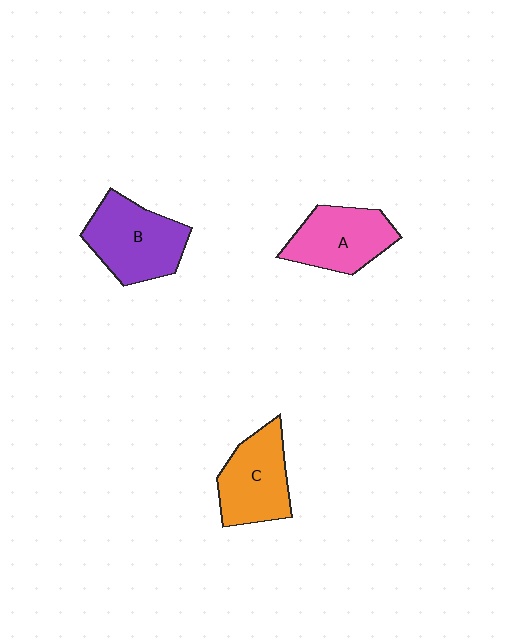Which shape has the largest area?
Shape B (purple).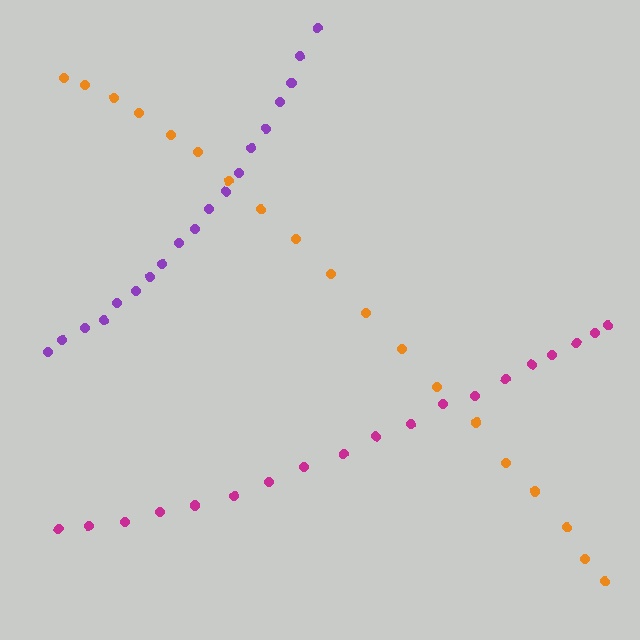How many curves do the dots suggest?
There are 3 distinct paths.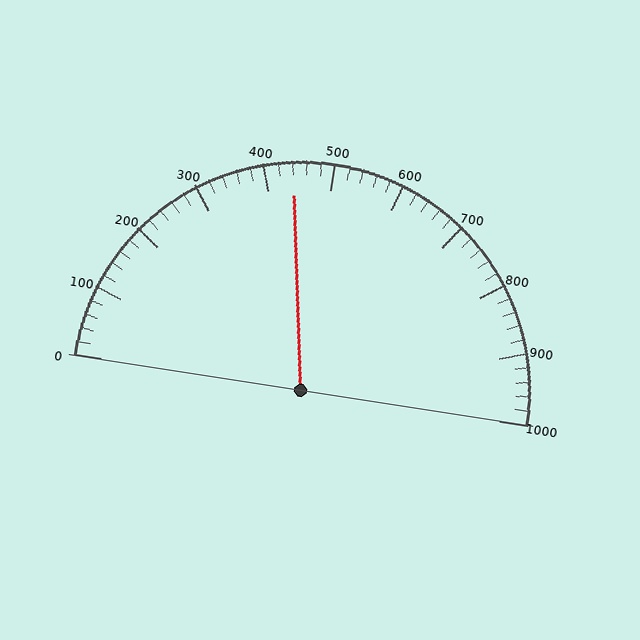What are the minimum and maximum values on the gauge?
The gauge ranges from 0 to 1000.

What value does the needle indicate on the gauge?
The needle indicates approximately 440.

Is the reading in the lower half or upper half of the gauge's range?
The reading is in the lower half of the range (0 to 1000).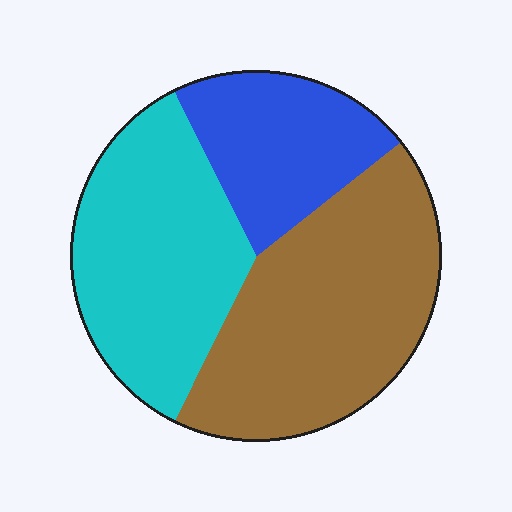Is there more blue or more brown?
Brown.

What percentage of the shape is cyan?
Cyan covers 35% of the shape.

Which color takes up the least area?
Blue, at roughly 20%.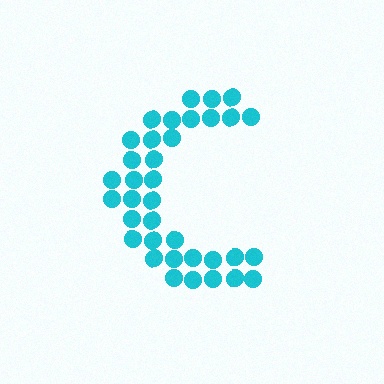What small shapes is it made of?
It is made of small circles.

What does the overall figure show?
The overall figure shows the letter C.